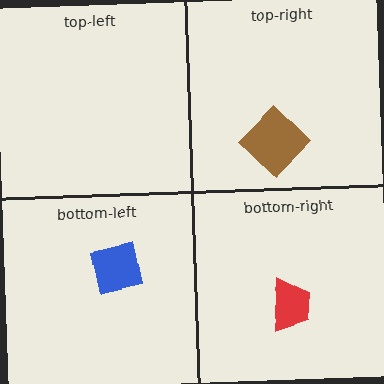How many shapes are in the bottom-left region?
1.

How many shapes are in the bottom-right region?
1.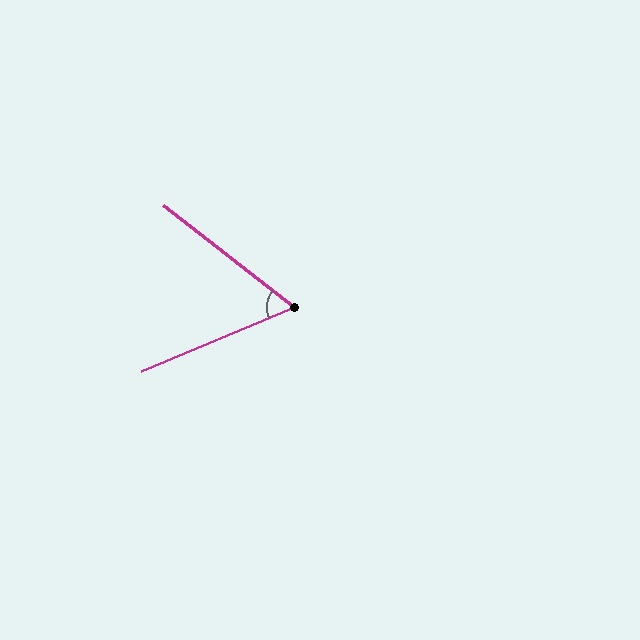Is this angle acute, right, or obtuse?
It is acute.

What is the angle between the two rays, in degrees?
Approximately 60 degrees.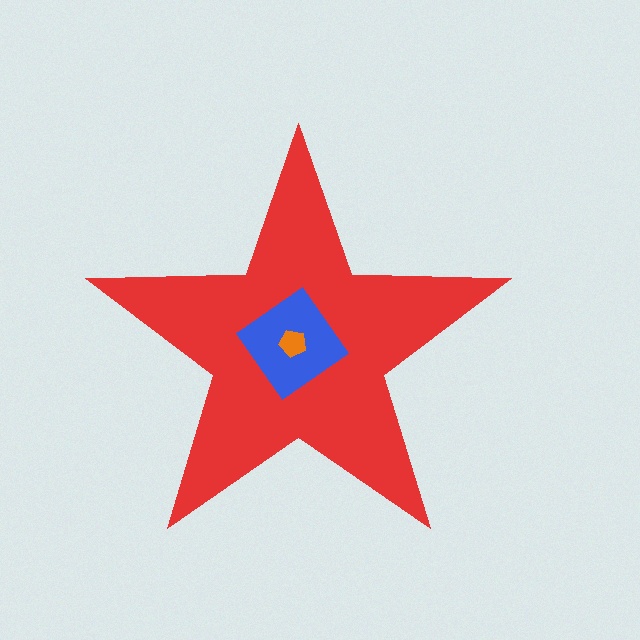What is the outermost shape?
The red star.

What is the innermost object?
The orange pentagon.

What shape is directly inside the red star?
The blue diamond.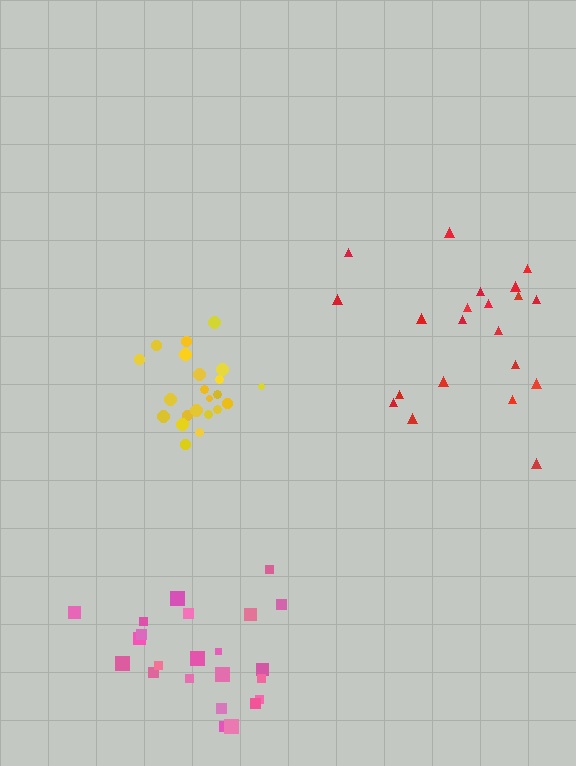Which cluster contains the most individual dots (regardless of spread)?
Pink (23).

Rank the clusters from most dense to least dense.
yellow, pink, red.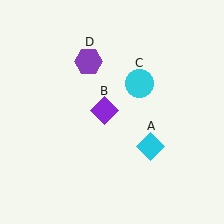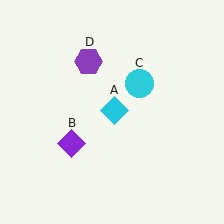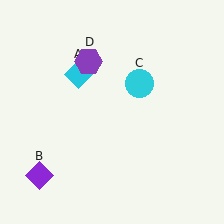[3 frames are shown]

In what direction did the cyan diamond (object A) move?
The cyan diamond (object A) moved up and to the left.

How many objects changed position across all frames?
2 objects changed position: cyan diamond (object A), purple diamond (object B).